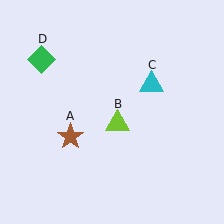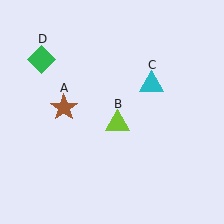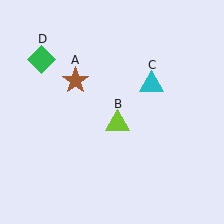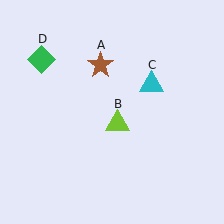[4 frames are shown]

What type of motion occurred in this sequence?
The brown star (object A) rotated clockwise around the center of the scene.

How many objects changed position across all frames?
1 object changed position: brown star (object A).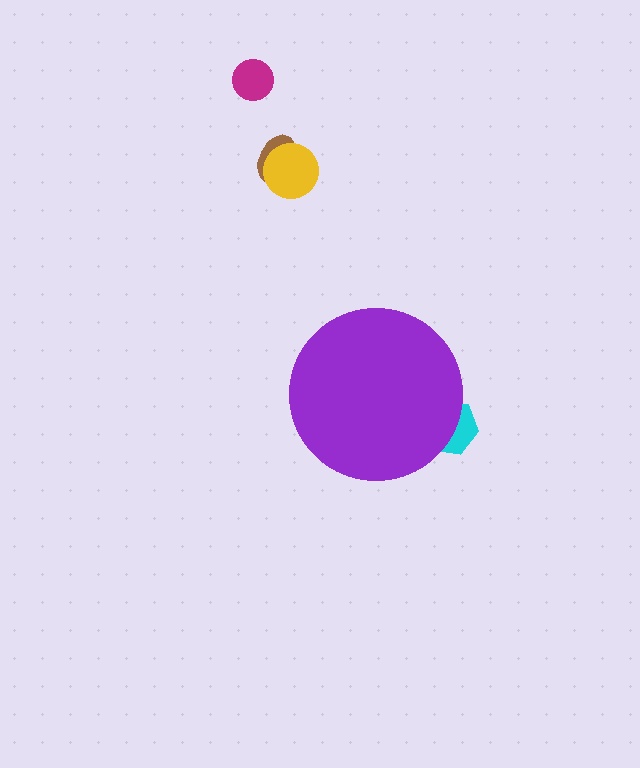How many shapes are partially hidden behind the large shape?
1 shape is partially hidden.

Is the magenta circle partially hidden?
No, the magenta circle is fully visible.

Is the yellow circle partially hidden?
No, the yellow circle is fully visible.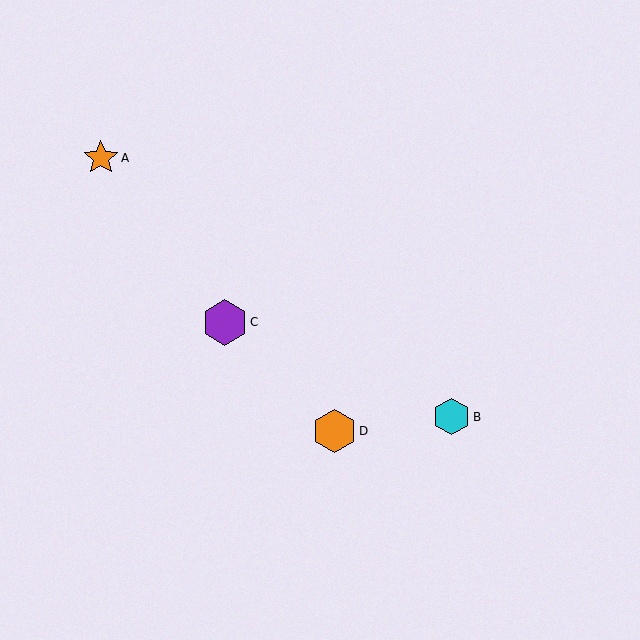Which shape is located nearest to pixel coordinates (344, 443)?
The orange hexagon (labeled D) at (335, 431) is nearest to that location.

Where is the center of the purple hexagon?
The center of the purple hexagon is at (225, 322).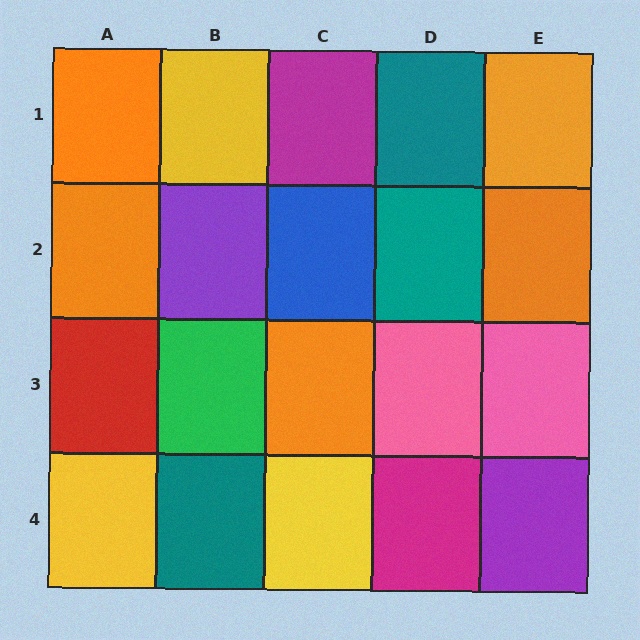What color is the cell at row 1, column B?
Yellow.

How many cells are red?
1 cell is red.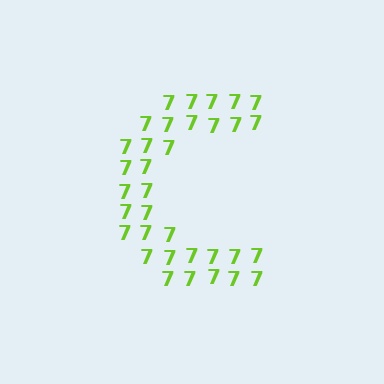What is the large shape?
The large shape is the letter C.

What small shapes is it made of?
It is made of small digit 7's.